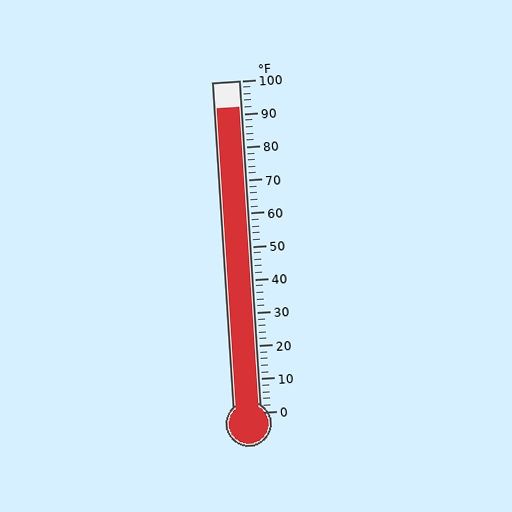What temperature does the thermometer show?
The thermometer shows approximately 92°F.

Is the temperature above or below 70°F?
The temperature is above 70°F.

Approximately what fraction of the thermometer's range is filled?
The thermometer is filled to approximately 90% of its range.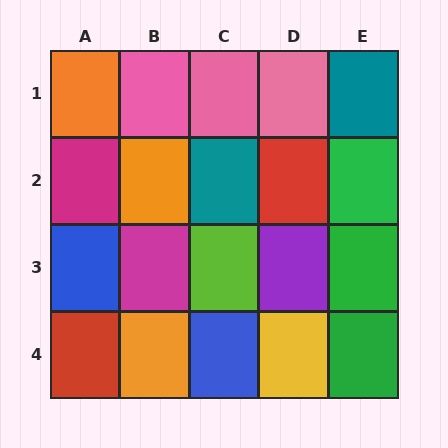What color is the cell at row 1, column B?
Pink.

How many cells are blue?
2 cells are blue.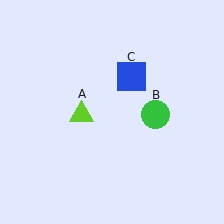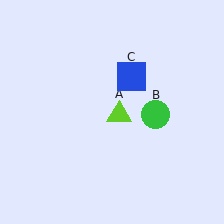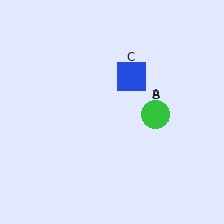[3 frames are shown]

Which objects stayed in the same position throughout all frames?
Green circle (object B) and blue square (object C) remained stationary.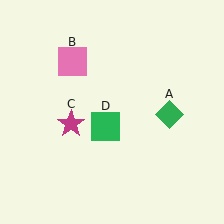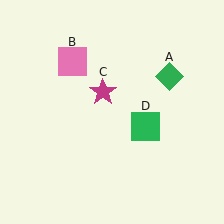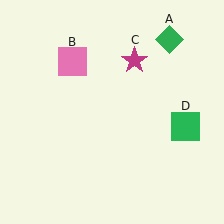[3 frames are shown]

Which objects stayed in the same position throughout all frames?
Pink square (object B) remained stationary.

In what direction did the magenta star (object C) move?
The magenta star (object C) moved up and to the right.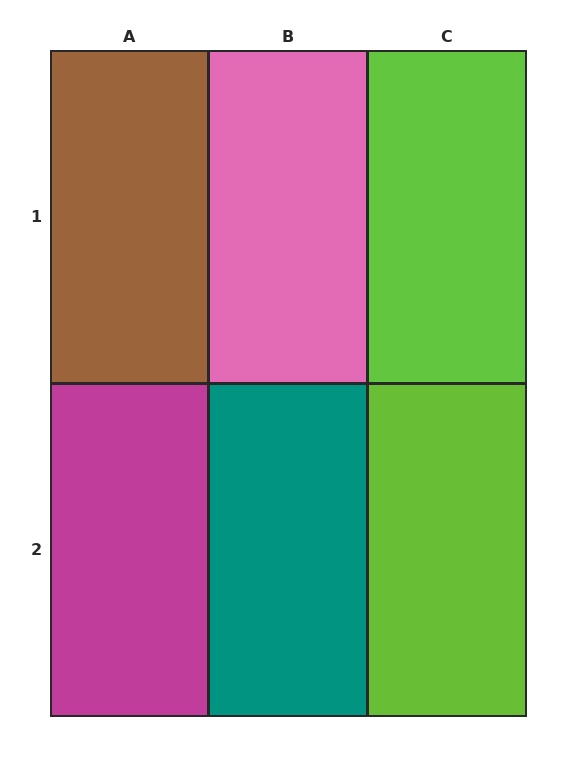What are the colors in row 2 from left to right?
Magenta, teal, lime.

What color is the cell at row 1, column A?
Brown.